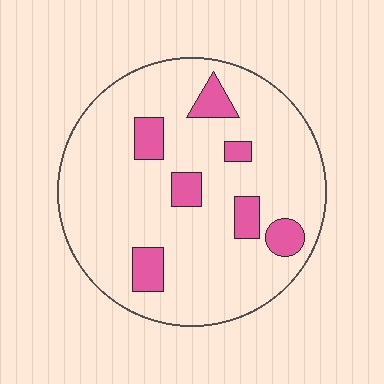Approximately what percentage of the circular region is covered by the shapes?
Approximately 15%.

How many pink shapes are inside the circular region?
7.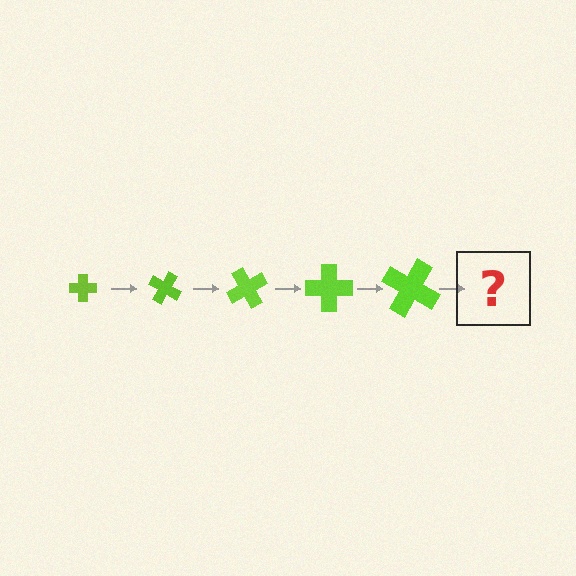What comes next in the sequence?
The next element should be a cross, larger than the previous one and rotated 150 degrees from the start.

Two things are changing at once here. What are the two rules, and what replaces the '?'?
The two rules are that the cross grows larger each step and it rotates 30 degrees each step. The '?' should be a cross, larger than the previous one and rotated 150 degrees from the start.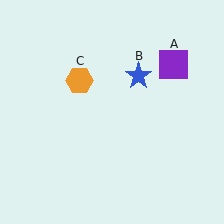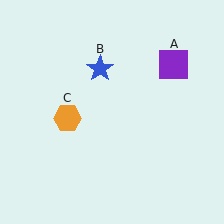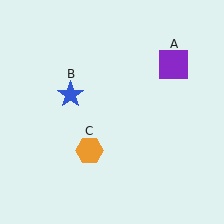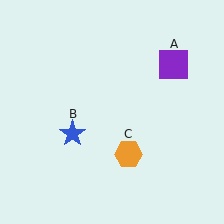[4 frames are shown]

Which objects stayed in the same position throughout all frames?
Purple square (object A) remained stationary.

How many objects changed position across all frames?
2 objects changed position: blue star (object B), orange hexagon (object C).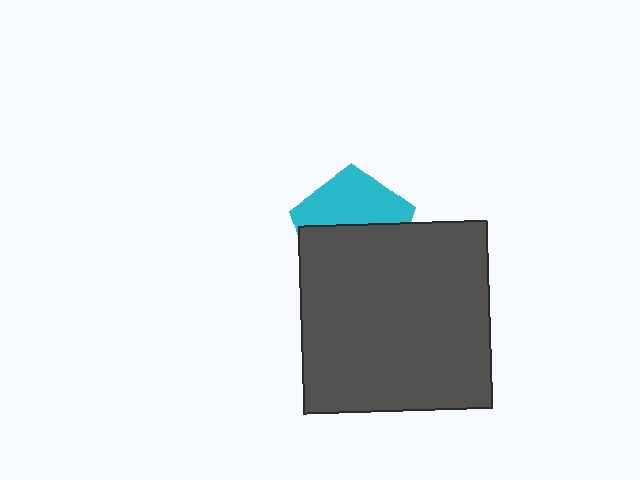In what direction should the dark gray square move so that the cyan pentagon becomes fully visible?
The dark gray square should move down. That is the shortest direction to clear the overlap and leave the cyan pentagon fully visible.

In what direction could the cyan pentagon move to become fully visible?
The cyan pentagon could move up. That would shift it out from behind the dark gray square entirely.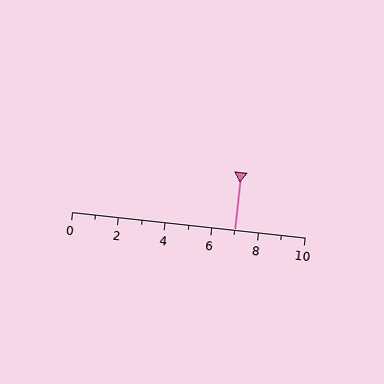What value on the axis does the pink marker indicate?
The marker indicates approximately 7.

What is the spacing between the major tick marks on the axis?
The major ticks are spaced 2 apart.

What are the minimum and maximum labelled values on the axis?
The axis runs from 0 to 10.